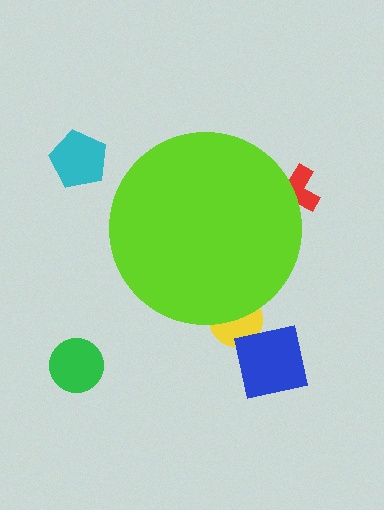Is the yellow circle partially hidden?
Yes, the yellow circle is partially hidden behind the lime circle.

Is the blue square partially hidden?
No, the blue square is fully visible.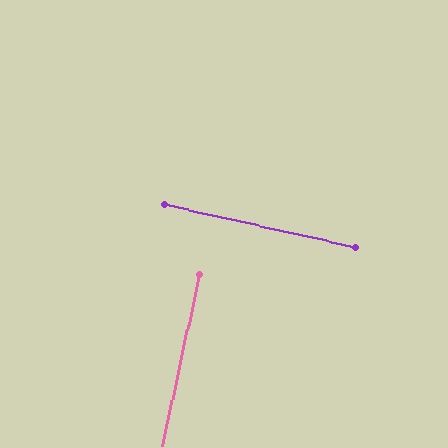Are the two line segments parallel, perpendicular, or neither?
Perpendicular — they meet at approximately 90°.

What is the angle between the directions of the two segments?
Approximately 90 degrees.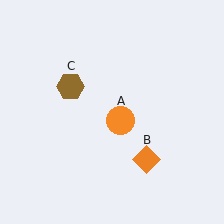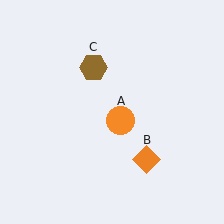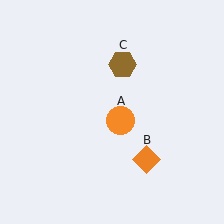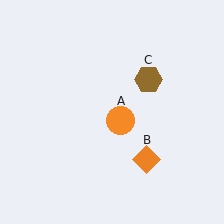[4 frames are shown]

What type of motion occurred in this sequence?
The brown hexagon (object C) rotated clockwise around the center of the scene.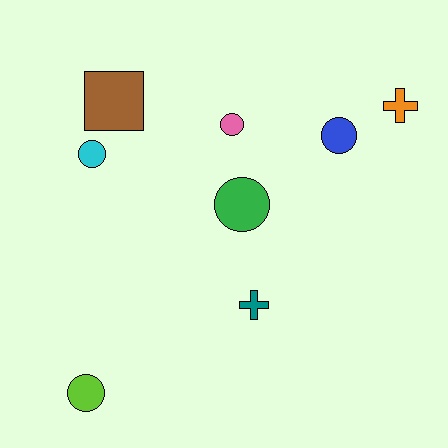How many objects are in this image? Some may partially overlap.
There are 8 objects.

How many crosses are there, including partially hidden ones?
There are 2 crosses.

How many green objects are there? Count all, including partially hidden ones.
There is 1 green object.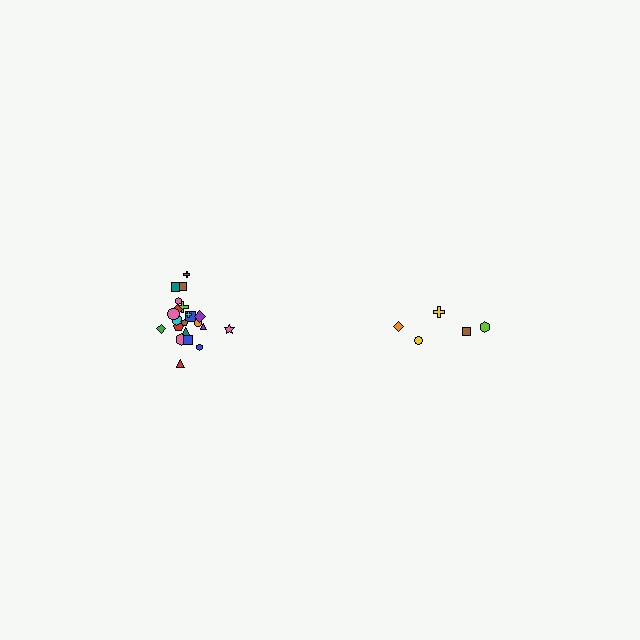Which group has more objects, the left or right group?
The left group.